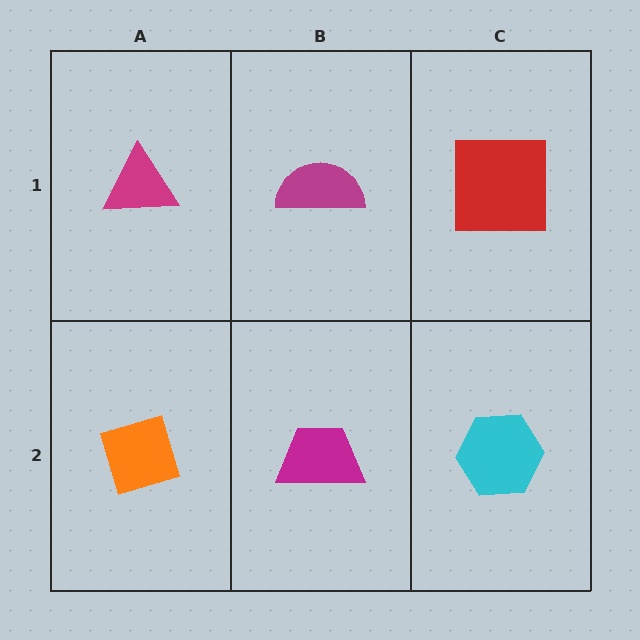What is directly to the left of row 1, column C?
A magenta semicircle.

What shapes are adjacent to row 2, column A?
A magenta triangle (row 1, column A), a magenta trapezoid (row 2, column B).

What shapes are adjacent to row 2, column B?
A magenta semicircle (row 1, column B), an orange diamond (row 2, column A), a cyan hexagon (row 2, column C).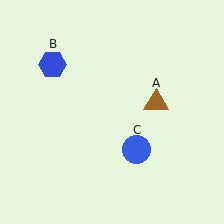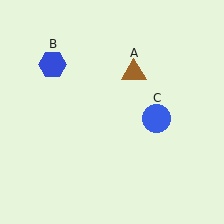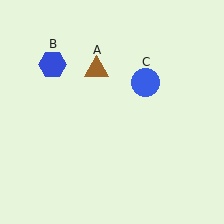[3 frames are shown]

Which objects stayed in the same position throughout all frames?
Blue hexagon (object B) remained stationary.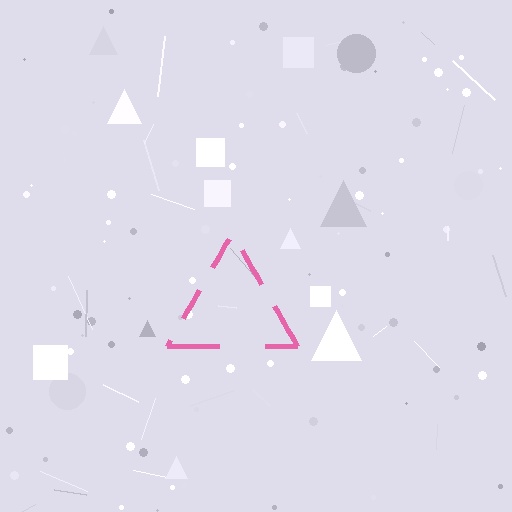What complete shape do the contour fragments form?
The contour fragments form a triangle.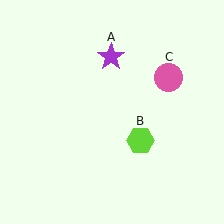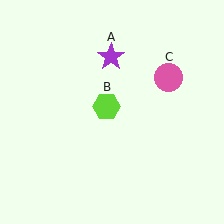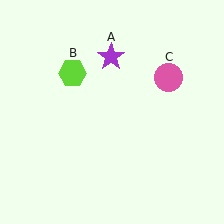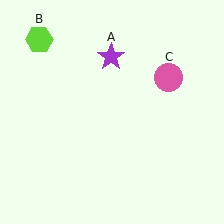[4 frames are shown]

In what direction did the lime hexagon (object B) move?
The lime hexagon (object B) moved up and to the left.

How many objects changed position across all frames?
1 object changed position: lime hexagon (object B).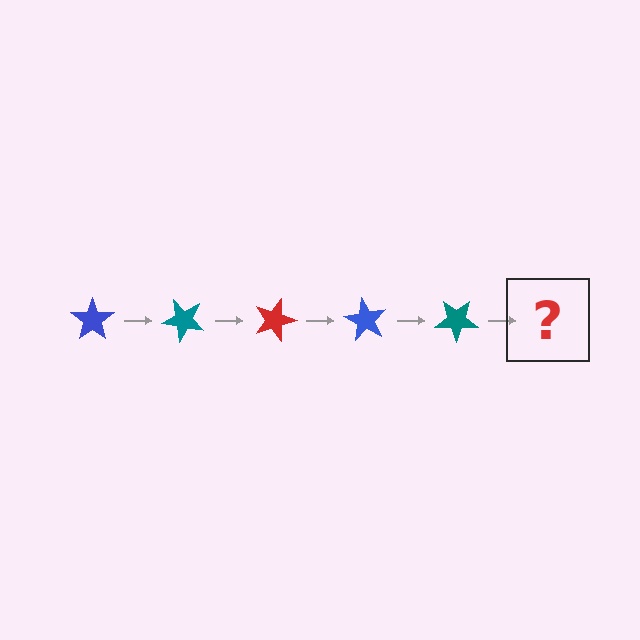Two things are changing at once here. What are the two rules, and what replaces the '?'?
The two rules are that it rotates 45 degrees each step and the color cycles through blue, teal, and red. The '?' should be a red star, rotated 225 degrees from the start.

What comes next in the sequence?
The next element should be a red star, rotated 225 degrees from the start.